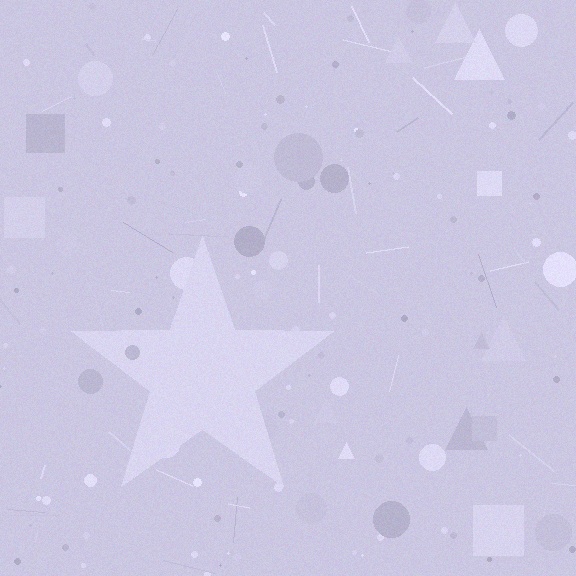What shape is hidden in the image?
A star is hidden in the image.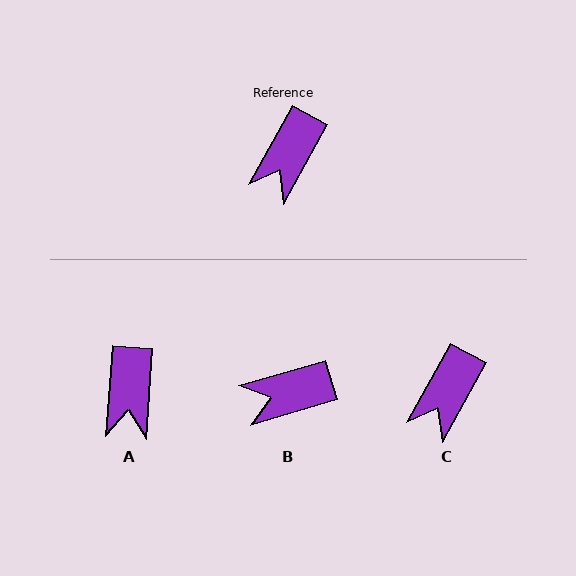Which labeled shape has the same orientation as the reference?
C.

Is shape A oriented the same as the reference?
No, it is off by about 25 degrees.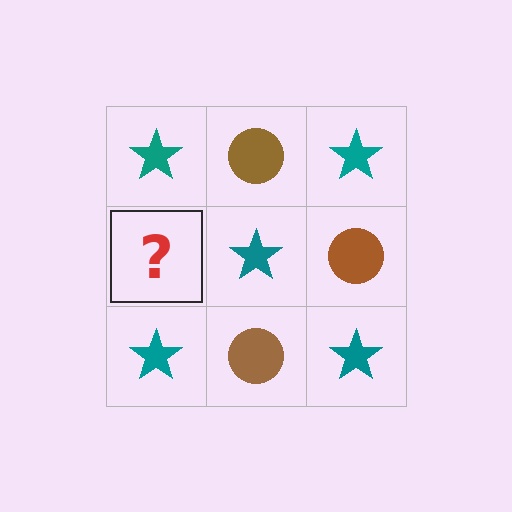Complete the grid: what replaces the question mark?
The question mark should be replaced with a brown circle.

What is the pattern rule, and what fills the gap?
The rule is that it alternates teal star and brown circle in a checkerboard pattern. The gap should be filled with a brown circle.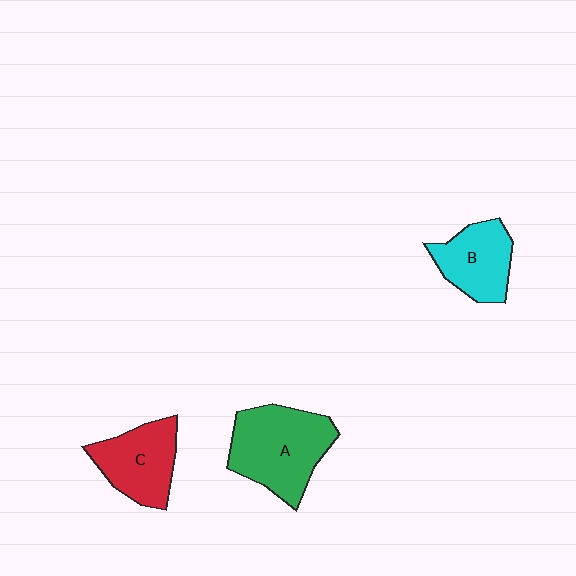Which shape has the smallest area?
Shape B (cyan).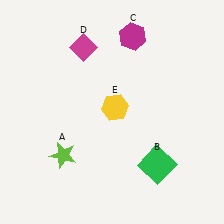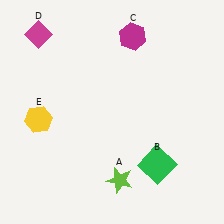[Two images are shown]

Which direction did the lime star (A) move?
The lime star (A) moved right.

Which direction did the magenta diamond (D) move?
The magenta diamond (D) moved left.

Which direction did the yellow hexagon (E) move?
The yellow hexagon (E) moved left.